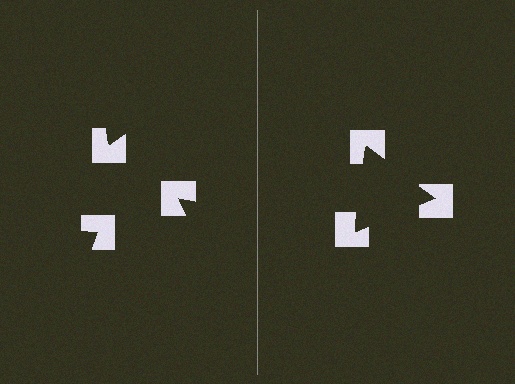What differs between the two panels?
The notched squares are positioned identically on both sides; only the wedge orientations differ. On the right they align to a triangle; on the left they are misaligned.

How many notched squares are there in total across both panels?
6 — 3 on each side.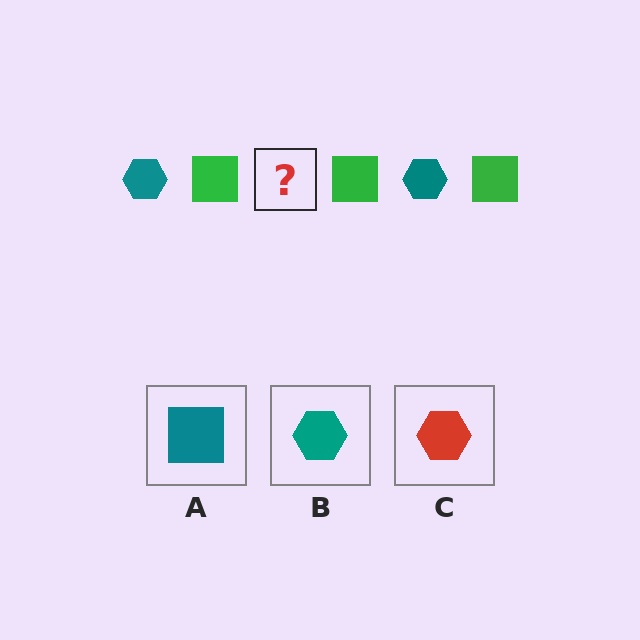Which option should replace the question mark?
Option B.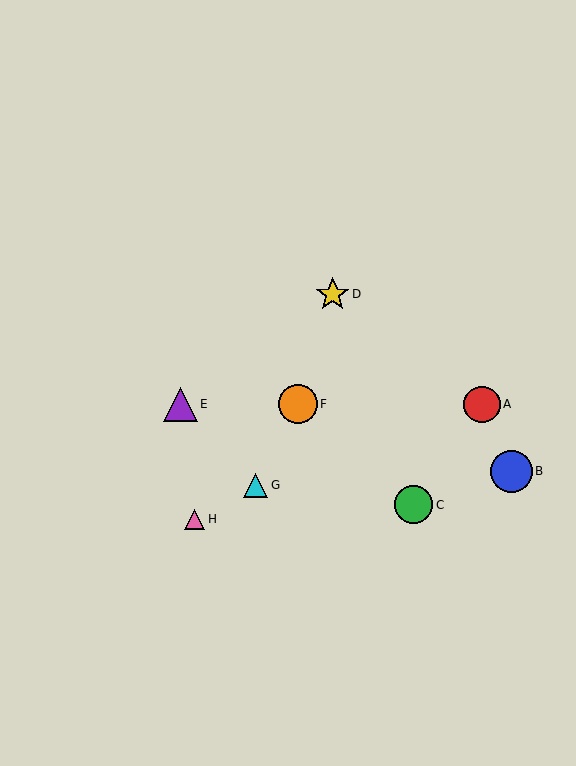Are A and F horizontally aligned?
Yes, both are at y≈404.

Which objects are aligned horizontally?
Objects A, E, F are aligned horizontally.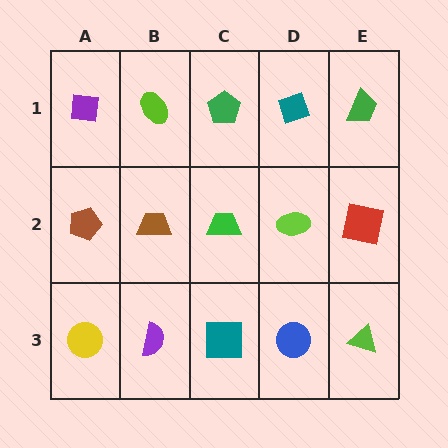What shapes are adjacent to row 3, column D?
A lime ellipse (row 2, column D), a teal square (row 3, column C), a lime triangle (row 3, column E).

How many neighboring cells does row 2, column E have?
3.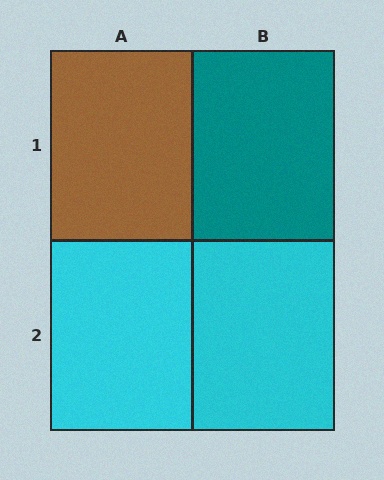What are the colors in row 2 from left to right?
Cyan, cyan.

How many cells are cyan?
2 cells are cyan.